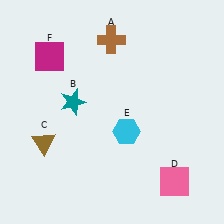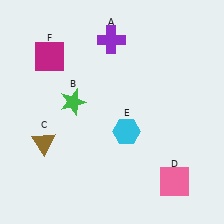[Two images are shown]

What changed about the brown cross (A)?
In Image 1, A is brown. In Image 2, it changed to purple.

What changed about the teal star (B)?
In Image 1, B is teal. In Image 2, it changed to green.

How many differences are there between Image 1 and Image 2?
There are 2 differences between the two images.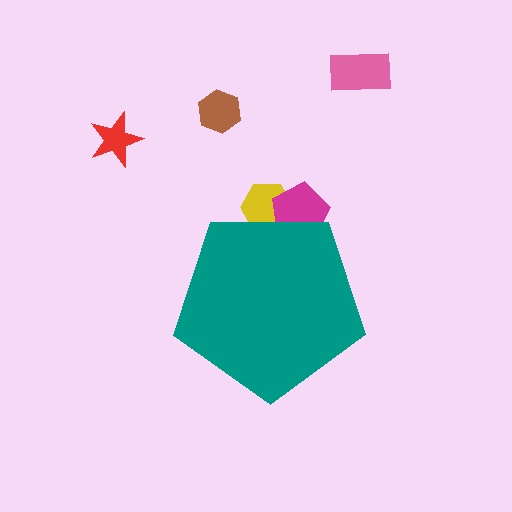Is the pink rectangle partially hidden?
No, the pink rectangle is fully visible.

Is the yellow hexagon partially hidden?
Yes, the yellow hexagon is partially hidden behind the teal pentagon.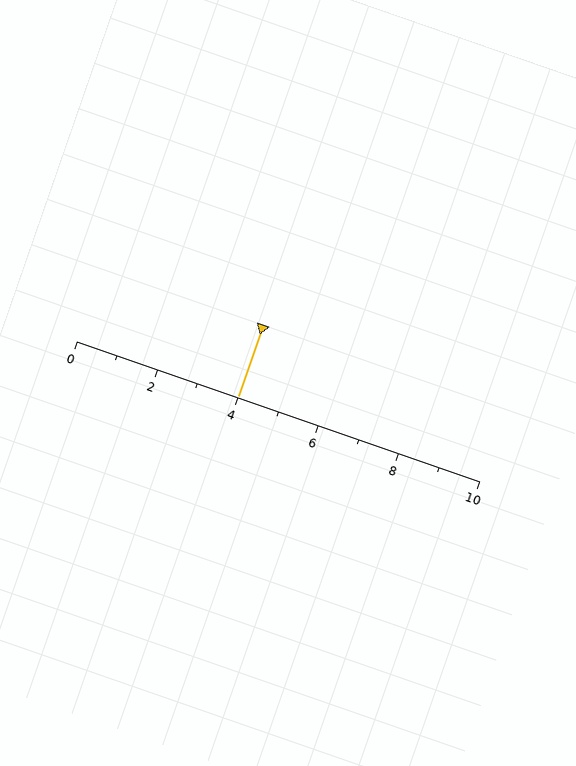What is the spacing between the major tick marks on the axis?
The major ticks are spaced 2 apart.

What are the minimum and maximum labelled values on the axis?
The axis runs from 0 to 10.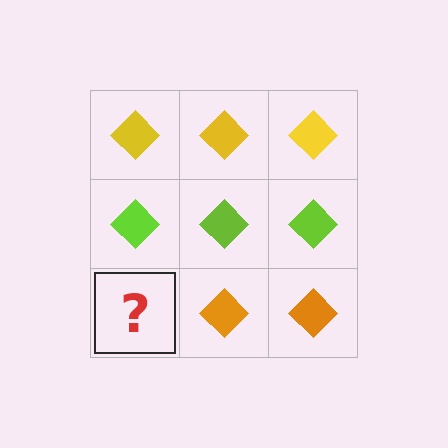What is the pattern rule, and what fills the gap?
The rule is that each row has a consistent color. The gap should be filled with an orange diamond.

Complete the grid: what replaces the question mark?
The question mark should be replaced with an orange diamond.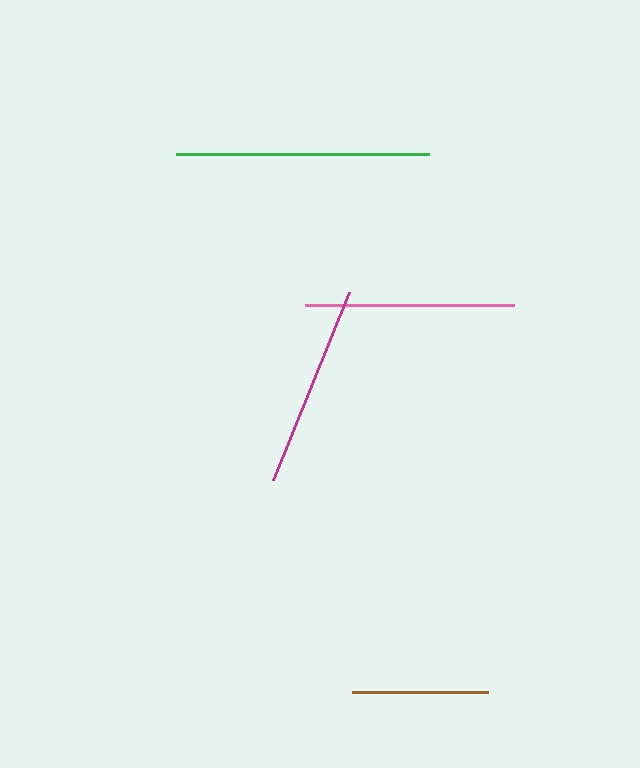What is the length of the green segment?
The green segment is approximately 253 pixels long.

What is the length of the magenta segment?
The magenta segment is approximately 203 pixels long.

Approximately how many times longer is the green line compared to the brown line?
The green line is approximately 1.9 times the length of the brown line.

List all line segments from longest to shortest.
From longest to shortest: green, pink, magenta, brown.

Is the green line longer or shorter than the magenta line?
The green line is longer than the magenta line.